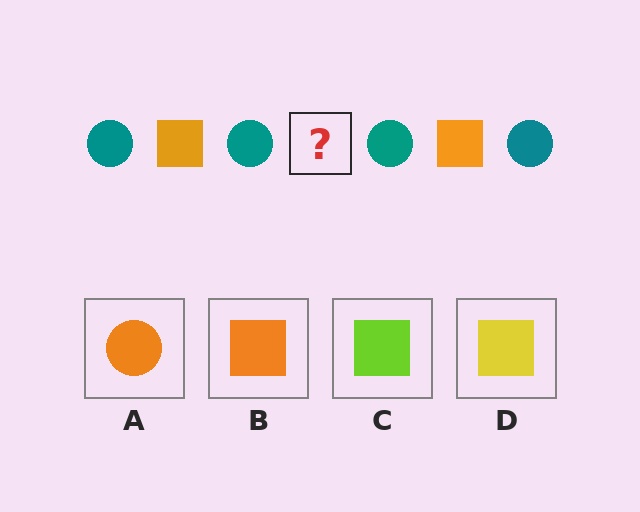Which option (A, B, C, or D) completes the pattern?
B.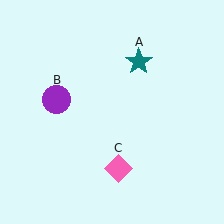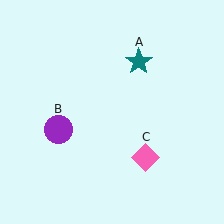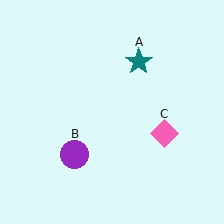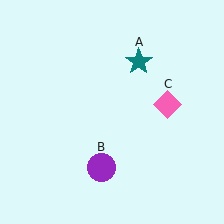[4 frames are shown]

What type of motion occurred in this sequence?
The purple circle (object B), pink diamond (object C) rotated counterclockwise around the center of the scene.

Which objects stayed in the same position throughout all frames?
Teal star (object A) remained stationary.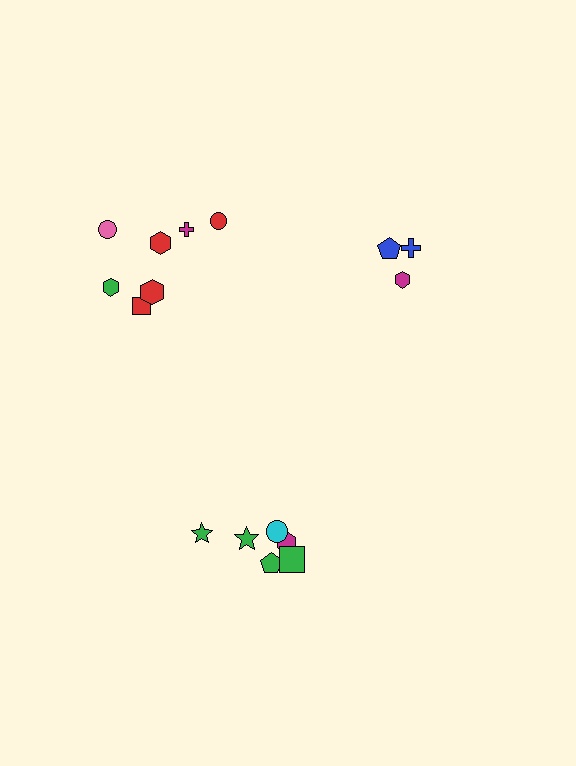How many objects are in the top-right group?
There are 3 objects.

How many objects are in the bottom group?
There are 6 objects.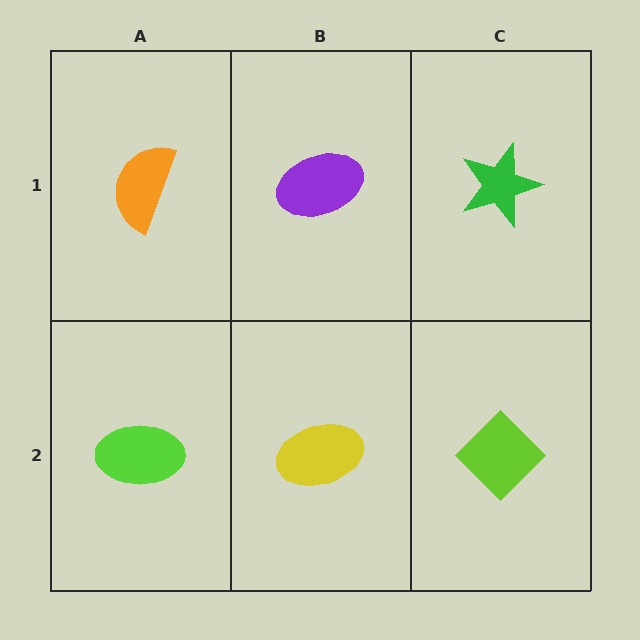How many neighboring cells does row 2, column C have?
2.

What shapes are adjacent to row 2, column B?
A purple ellipse (row 1, column B), a lime ellipse (row 2, column A), a lime diamond (row 2, column C).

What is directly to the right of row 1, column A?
A purple ellipse.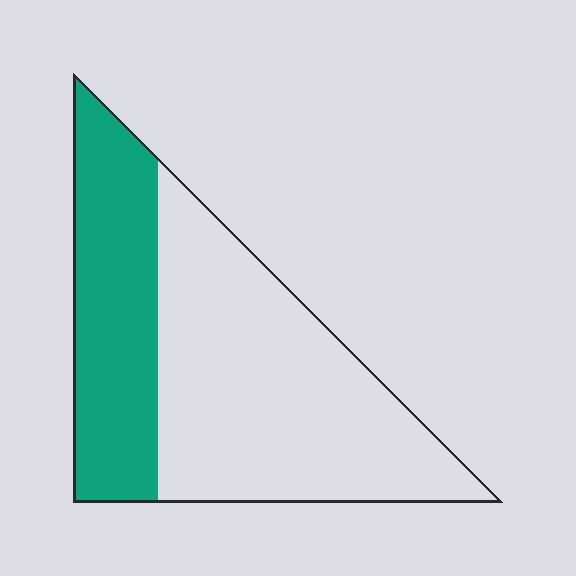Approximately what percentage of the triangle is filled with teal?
Approximately 35%.